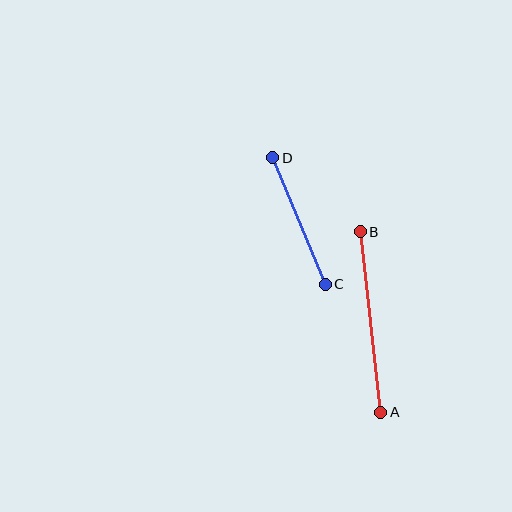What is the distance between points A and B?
The distance is approximately 182 pixels.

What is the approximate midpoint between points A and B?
The midpoint is at approximately (371, 322) pixels.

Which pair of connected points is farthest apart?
Points A and B are farthest apart.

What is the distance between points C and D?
The distance is approximately 137 pixels.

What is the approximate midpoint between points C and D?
The midpoint is at approximately (299, 221) pixels.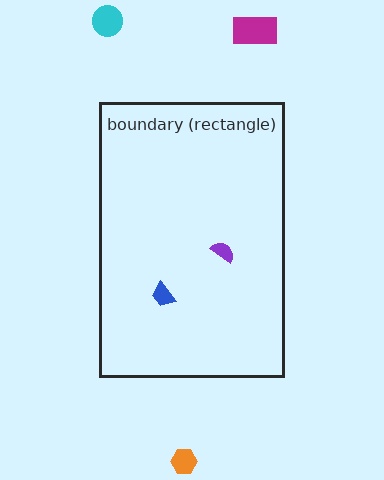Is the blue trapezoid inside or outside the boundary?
Inside.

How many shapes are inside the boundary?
2 inside, 3 outside.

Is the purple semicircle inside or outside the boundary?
Inside.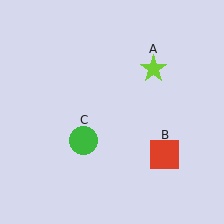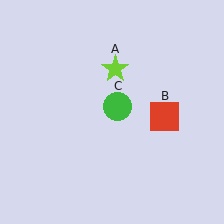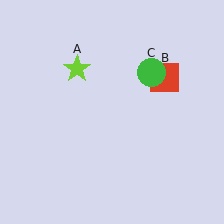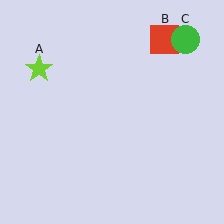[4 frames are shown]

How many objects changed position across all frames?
3 objects changed position: lime star (object A), red square (object B), green circle (object C).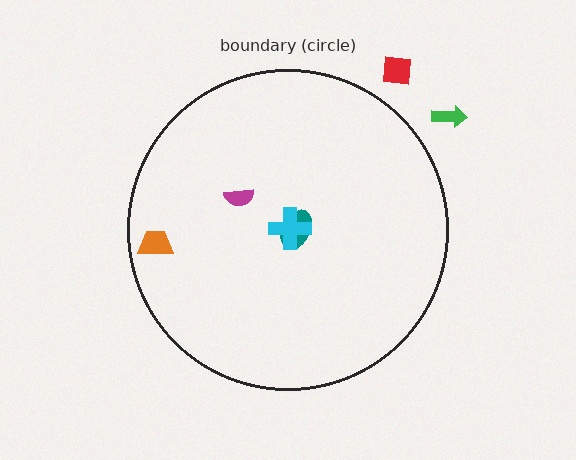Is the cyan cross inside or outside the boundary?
Inside.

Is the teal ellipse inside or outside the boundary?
Inside.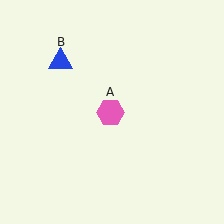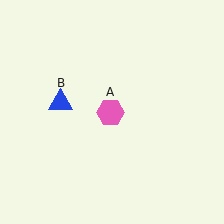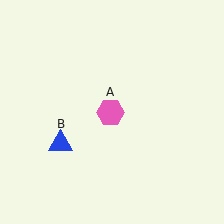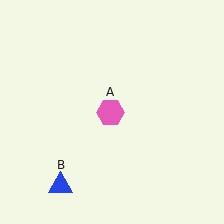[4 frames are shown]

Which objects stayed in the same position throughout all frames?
Pink hexagon (object A) remained stationary.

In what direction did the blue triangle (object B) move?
The blue triangle (object B) moved down.